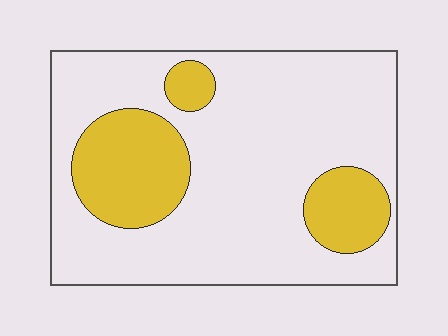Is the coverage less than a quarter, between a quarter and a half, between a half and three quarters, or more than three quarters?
Less than a quarter.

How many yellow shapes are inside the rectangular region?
3.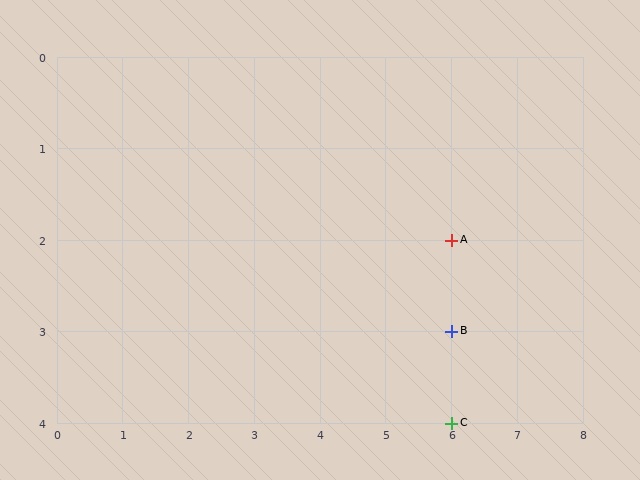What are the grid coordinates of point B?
Point B is at grid coordinates (6, 3).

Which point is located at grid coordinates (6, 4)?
Point C is at (6, 4).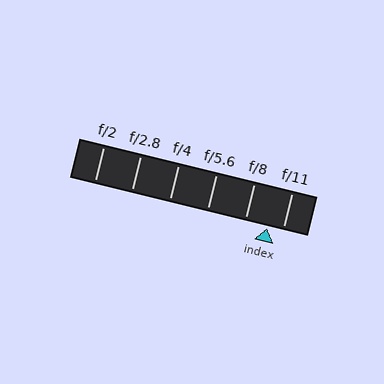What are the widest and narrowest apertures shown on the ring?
The widest aperture shown is f/2 and the narrowest is f/11.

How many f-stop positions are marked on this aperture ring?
There are 6 f-stop positions marked.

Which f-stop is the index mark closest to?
The index mark is closest to f/11.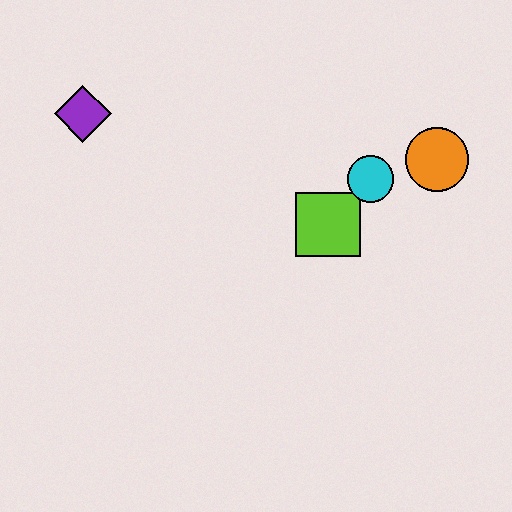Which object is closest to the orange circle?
The cyan circle is closest to the orange circle.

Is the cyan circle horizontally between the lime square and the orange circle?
Yes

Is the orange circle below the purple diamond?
Yes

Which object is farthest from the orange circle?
The purple diamond is farthest from the orange circle.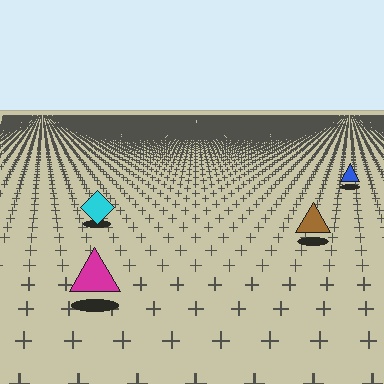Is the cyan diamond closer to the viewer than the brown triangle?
No. The brown triangle is closer — you can tell from the texture gradient: the ground texture is coarser near it.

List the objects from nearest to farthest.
From nearest to farthest: the magenta triangle, the brown triangle, the cyan diamond, the blue triangle.